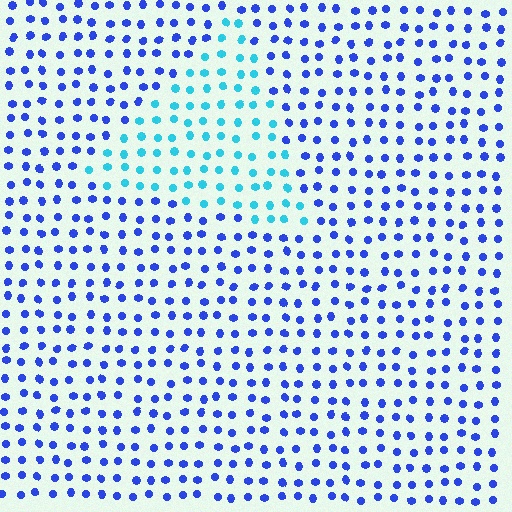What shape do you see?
I see a triangle.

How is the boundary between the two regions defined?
The boundary is defined purely by a slight shift in hue (about 44 degrees). Spacing, size, and orientation are identical on both sides.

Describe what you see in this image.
The image is filled with small blue elements in a uniform arrangement. A triangle-shaped region is visible where the elements are tinted to a slightly different hue, forming a subtle color boundary.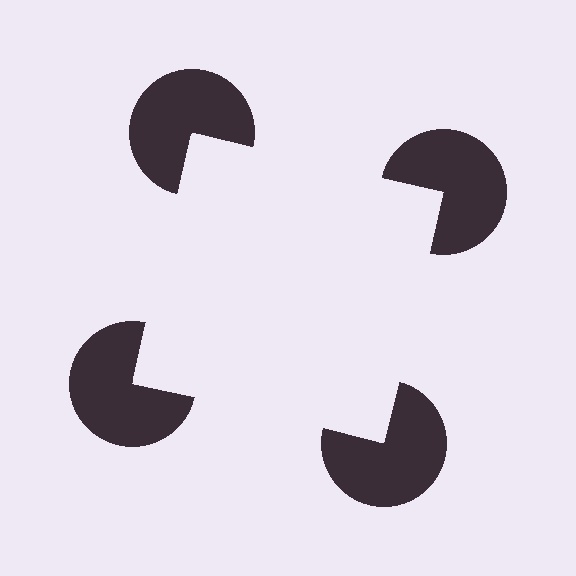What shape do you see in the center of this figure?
An illusory square — its edges are inferred from the aligned wedge cuts in the pac-man discs, not physically drawn.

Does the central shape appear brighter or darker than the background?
It typically appears slightly brighter than the background, even though no actual brightness change is drawn.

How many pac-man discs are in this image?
There are 4 — one at each vertex of the illusory square.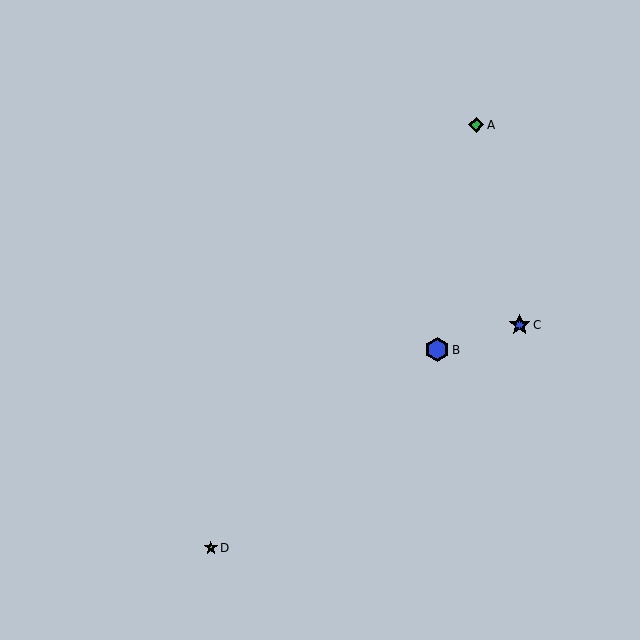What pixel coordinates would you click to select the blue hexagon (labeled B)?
Click at (437, 350) to select the blue hexagon B.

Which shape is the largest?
The blue hexagon (labeled B) is the largest.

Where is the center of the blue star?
The center of the blue star is at (520, 325).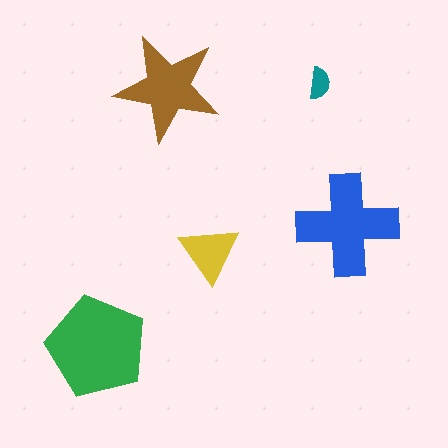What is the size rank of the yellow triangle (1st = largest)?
4th.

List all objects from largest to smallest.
The green pentagon, the blue cross, the brown star, the yellow triangle, the teal semicircle.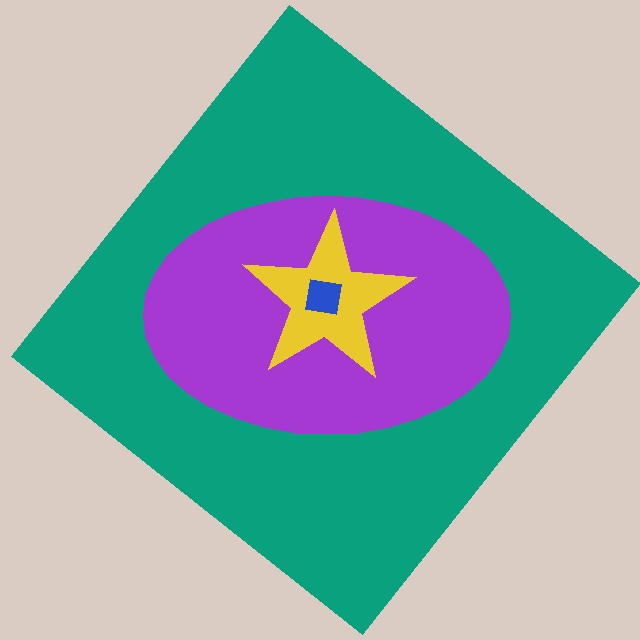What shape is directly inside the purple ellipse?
The yellow star.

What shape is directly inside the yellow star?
The blue square.